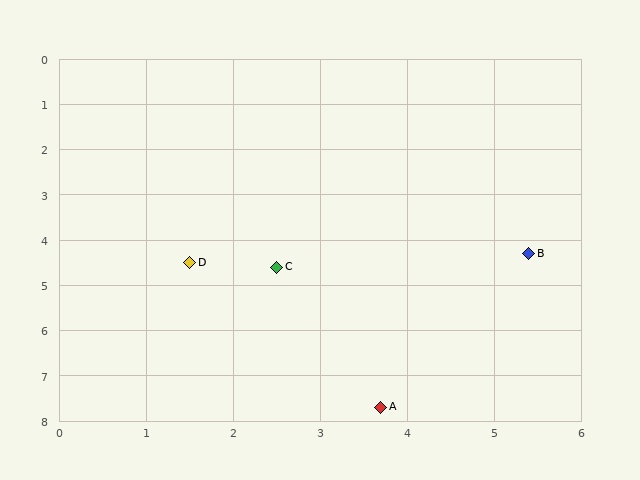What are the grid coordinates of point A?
Point A is at approximately (3.7, 7.7).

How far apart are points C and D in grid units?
Points C and D are about 1.0 grid units apart.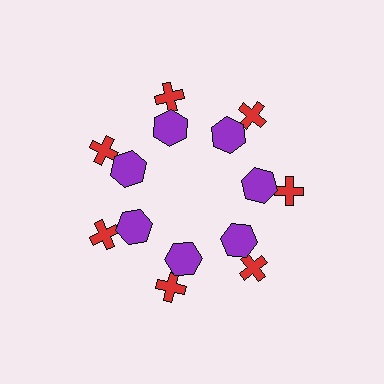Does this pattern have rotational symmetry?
Yes, this pattern has 7-fold rotational symmetry. It looks the same after rotating 51 degrees around the center.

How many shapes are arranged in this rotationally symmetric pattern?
There are 14 shapes, arranged in 7 groups of 2.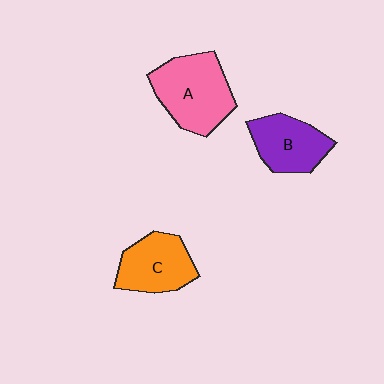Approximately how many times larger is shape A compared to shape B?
Approximately 1.4 times.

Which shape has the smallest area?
Shape B (purple).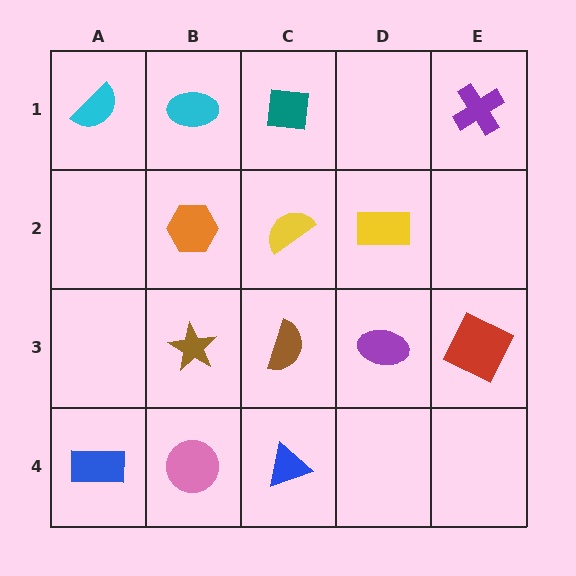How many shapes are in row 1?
4 shapes.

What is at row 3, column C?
A brown semicircle.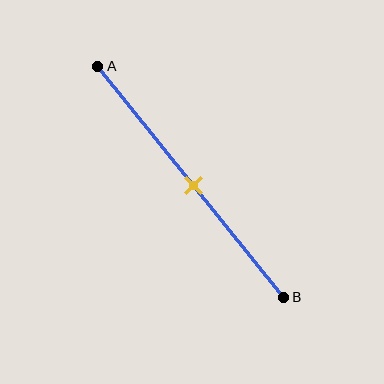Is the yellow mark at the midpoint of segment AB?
Yes, the mark is approximately at the midpoint.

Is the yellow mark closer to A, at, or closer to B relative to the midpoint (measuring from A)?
The yellow mark is approximately at the midpoint of segment AB.